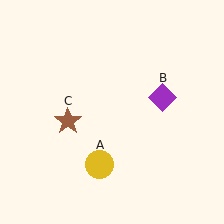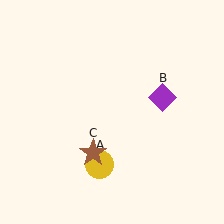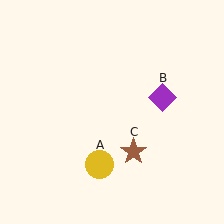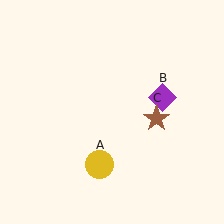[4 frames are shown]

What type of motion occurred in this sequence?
The brown star (object C) rotated counterclockwise around the center of the scene.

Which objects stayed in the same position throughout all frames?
Yellow circle (object A) and purple diamond (object B) remained stationary.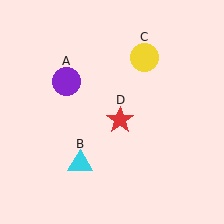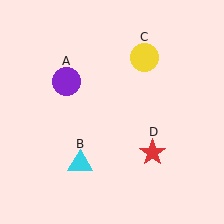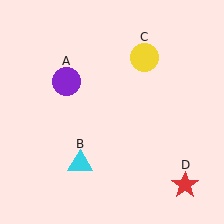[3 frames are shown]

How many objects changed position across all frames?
1 object changed position: red star (object D).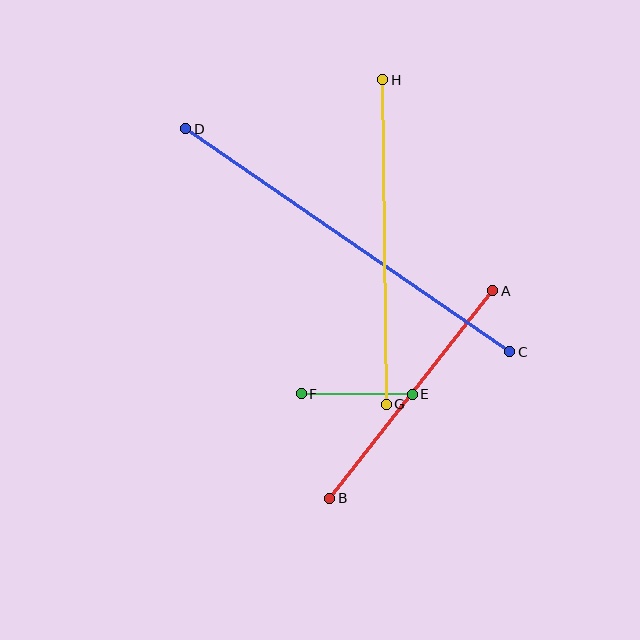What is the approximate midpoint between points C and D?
The midpoint is at approximately (348, 240) pixels.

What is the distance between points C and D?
The distance is approximately 393 pixels.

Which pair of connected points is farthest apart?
Points C and D are farthest apart.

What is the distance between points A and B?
The distance is approximately 264 pixels.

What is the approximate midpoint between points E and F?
The midpoint is at approximately (357, 394) pixels.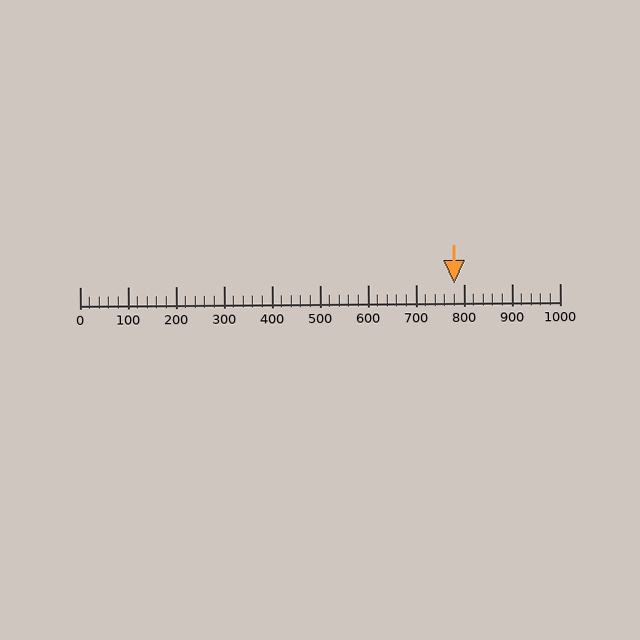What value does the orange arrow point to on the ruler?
The orange arrow points to approximately 780.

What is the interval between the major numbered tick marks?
The major tick marks are spaced 100 units apart.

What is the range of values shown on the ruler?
The ruler shows values from 0 to 1000.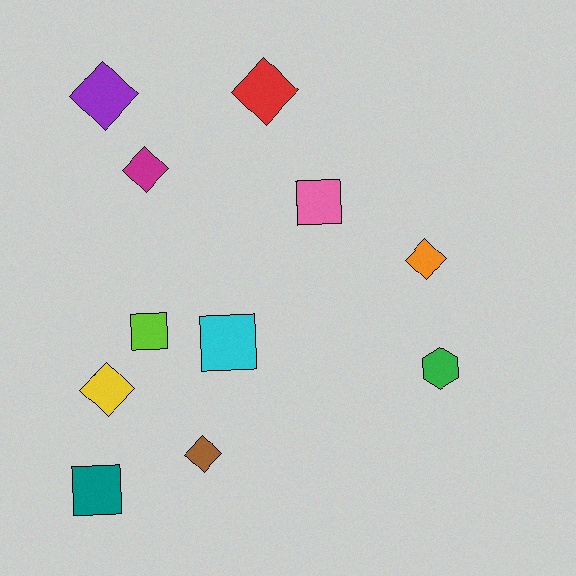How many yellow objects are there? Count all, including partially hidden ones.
There is 1 yellow object.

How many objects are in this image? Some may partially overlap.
There are 11 objects.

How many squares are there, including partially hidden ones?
There are 4 squares.